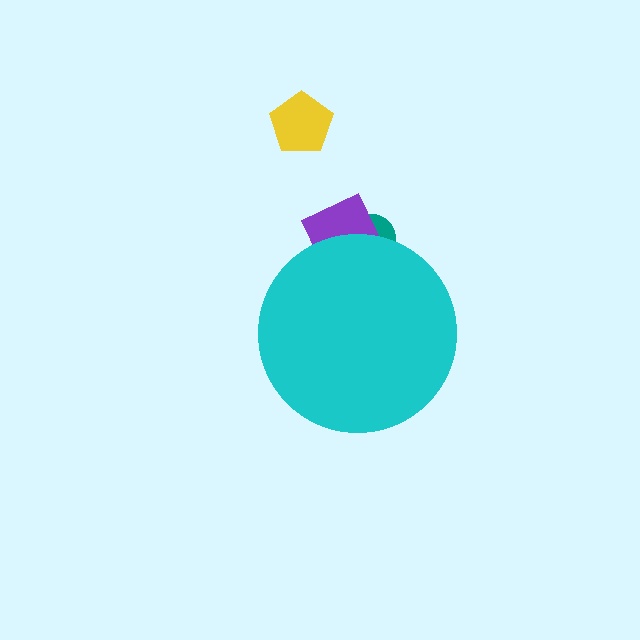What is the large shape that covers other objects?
A cyan circle.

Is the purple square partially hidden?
Yes, the purple square is partially hidden behind the cyan circle.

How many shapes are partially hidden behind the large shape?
2 shapes are partially hidden.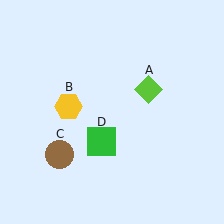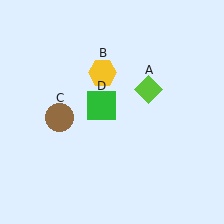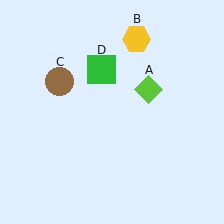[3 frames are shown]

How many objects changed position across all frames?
3 objects changed position: yellow hexagon (object B), brown circle (object C), green square (object D).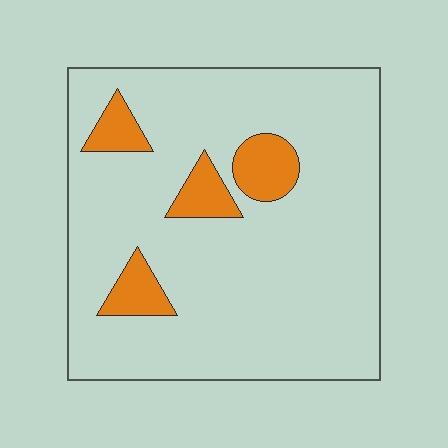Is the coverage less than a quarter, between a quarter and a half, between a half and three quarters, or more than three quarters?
Less than a quarter.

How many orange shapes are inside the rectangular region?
4.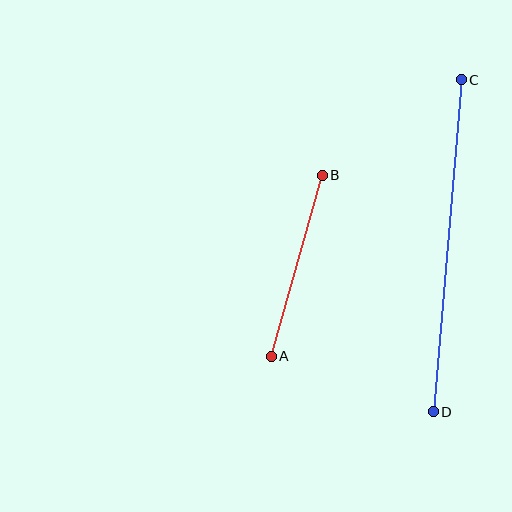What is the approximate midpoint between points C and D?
The midpoint is at approximately (447, 246) pixels.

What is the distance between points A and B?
The distance is approximately 188 pixels.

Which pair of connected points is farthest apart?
Points C and D are farthest apart.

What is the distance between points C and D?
The distance is approximately 333 pixels.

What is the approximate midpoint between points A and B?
The midpoint is at approximately (297, 266) pixels.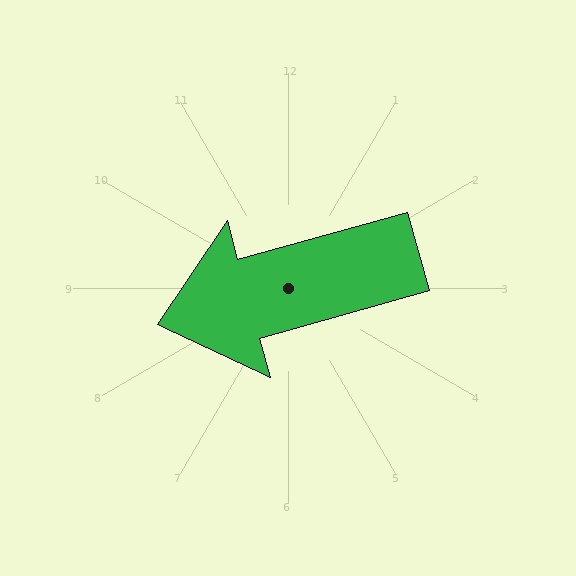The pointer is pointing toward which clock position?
Roughly 8 o'clock.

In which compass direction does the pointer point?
West.